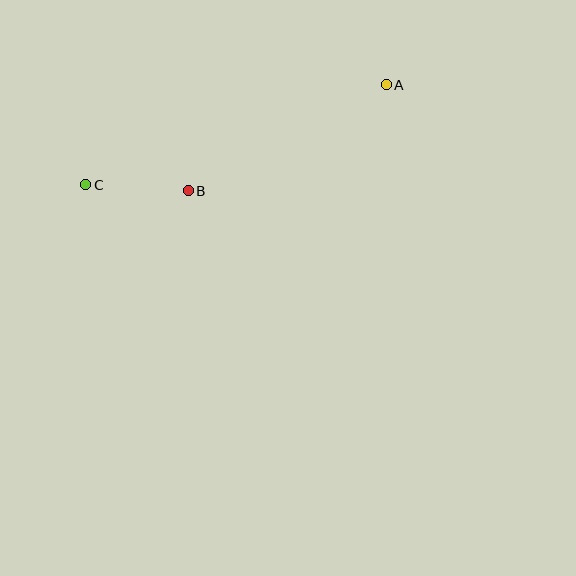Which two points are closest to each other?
Points B and C are closest to each other.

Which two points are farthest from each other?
Points A and C are farthest from each other.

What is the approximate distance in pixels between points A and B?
The distance between A and B is approximately 225 pixels.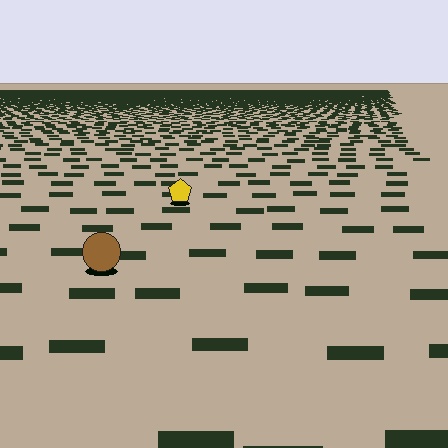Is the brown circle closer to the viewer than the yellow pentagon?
Yes. The brown circle is closer — you can tell from the texture gradient: the ground texture is coarser near it.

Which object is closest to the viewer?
The brown circle is closest. The texture marks near it are larger and more spread out.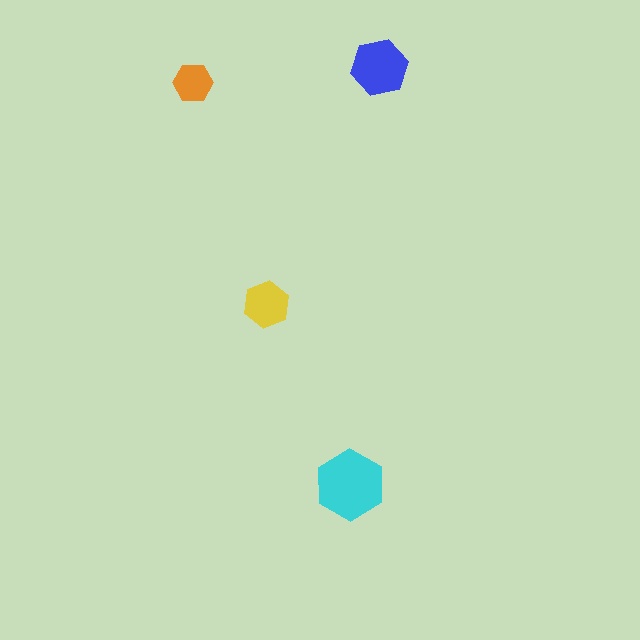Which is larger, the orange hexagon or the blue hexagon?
The blue one.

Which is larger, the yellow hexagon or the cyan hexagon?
The cyan one.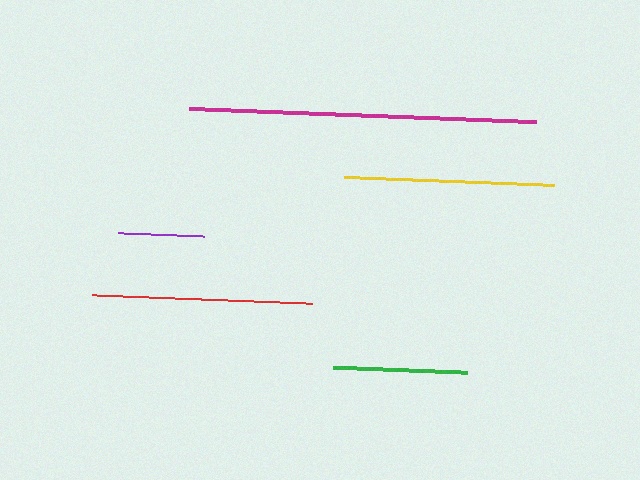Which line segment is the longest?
The magenta line is the longest at approximately 347 pixels.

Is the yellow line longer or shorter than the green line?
The yellow line is longer than the green line.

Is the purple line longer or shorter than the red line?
The red line is longer than the purple line.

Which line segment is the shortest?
The purple line is the shortest at approximately 85 pixels.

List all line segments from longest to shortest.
From longest to shortest: magenta, red, yellow, green, purple.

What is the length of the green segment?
The green segment is approximately 134 pixels long.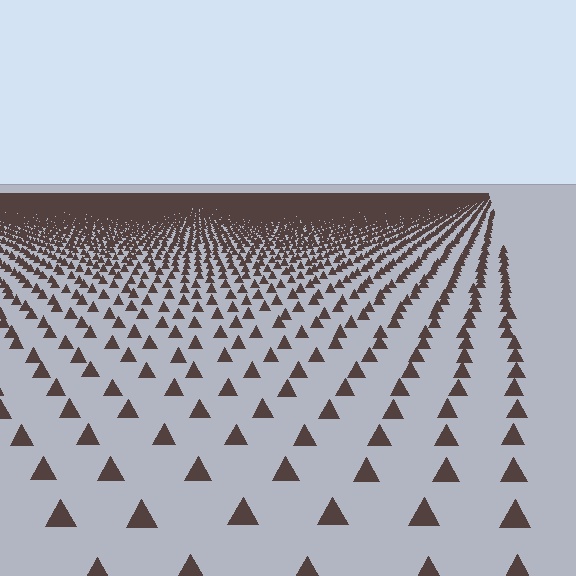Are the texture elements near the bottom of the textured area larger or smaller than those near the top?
Larger. Near the bottom, elements are closer to the viewer and appear at a bigger on-screen size.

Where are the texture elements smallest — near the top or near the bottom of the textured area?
Near the top.